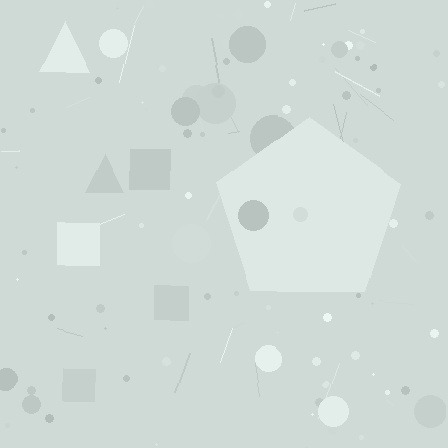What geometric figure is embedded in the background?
A pentagon is embedded in the background.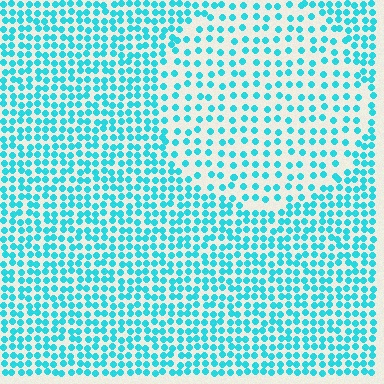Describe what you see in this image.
The image contains small cyan elements arranged at two different densities. A circle-shaped region is visible where the elements are less densely packed than the surrounding area.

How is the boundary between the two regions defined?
The boundary is defined by a change in element density (approximately 1.8x ratio). All elements are the same color, size, and shape.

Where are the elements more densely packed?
The elements are more densely packed outside the circle boundary.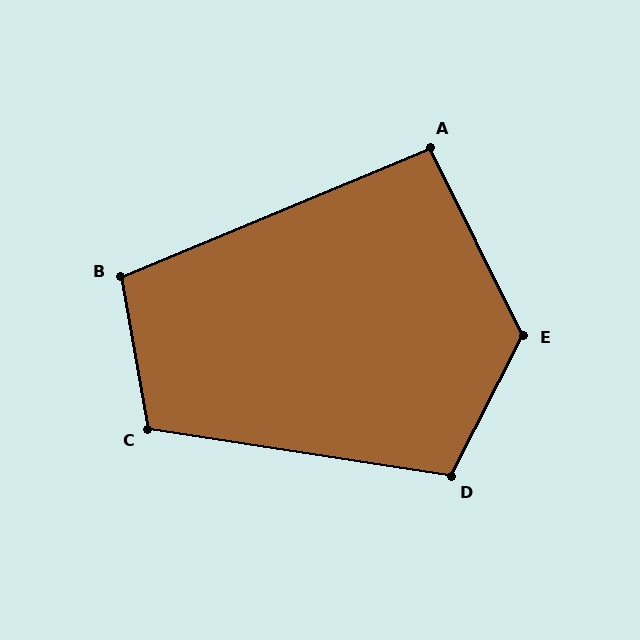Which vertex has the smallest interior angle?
A, at approximately 94 degrees.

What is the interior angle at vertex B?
Approximately 103 degrees (obtuse).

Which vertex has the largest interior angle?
E, at approximately 126 degrees.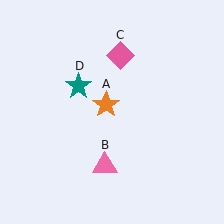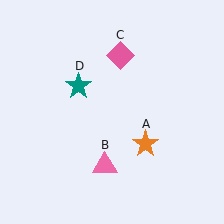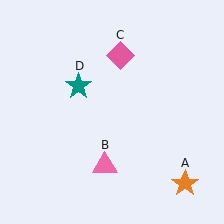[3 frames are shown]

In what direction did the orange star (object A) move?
The orange star (object A) moved down and to the right.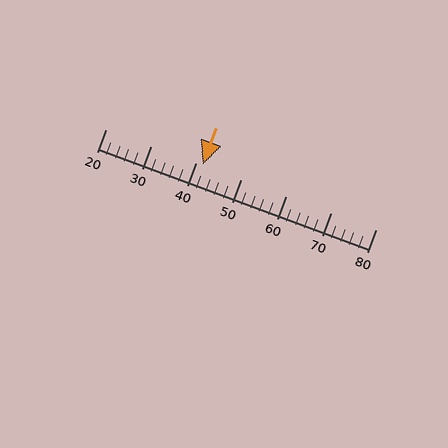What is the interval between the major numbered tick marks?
The major tick marks are spaced 10 units apart.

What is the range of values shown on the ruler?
The ruler shows values from 20 to 80.